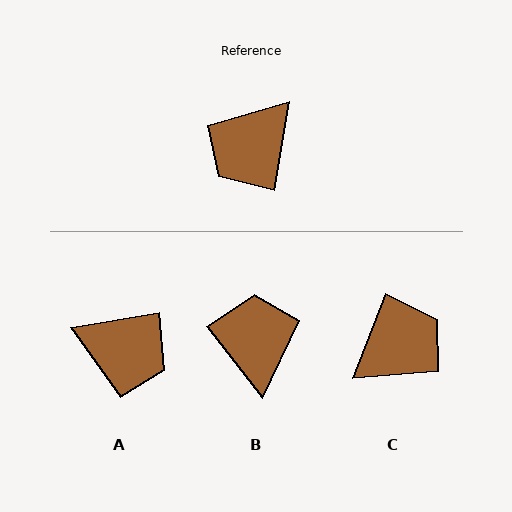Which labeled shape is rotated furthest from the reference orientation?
C, about 168 degrees away.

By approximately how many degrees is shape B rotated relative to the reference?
Approximately 132 degrees clockwise.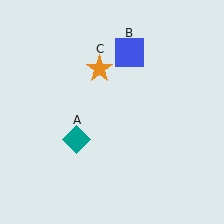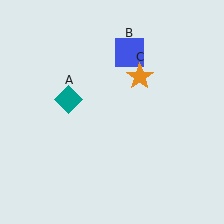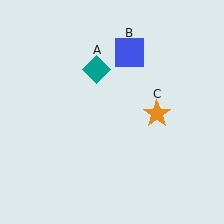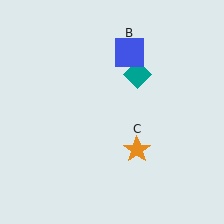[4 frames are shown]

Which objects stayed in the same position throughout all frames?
Blue square (object B) remained stationary.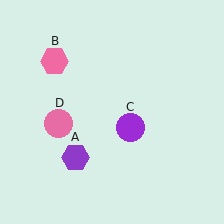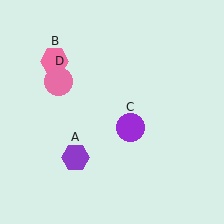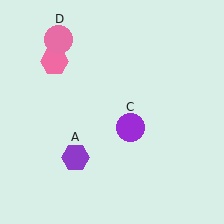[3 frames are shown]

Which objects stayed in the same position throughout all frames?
Purple hexagon (object A) and pink hexagon (object B) and purple circle (object C) remained stationary.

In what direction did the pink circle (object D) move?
The pink circle (object D) moved up.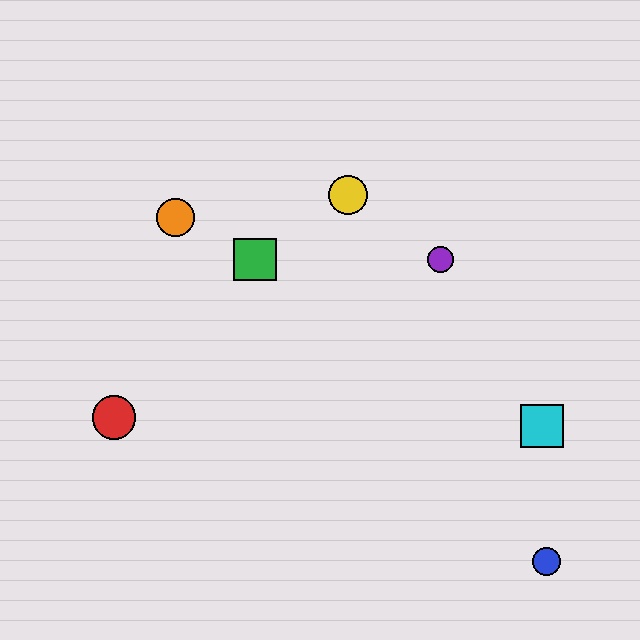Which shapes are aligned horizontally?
The green square, the purple circle are aligned horizontally.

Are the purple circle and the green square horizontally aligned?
Yes, both are at y≈259.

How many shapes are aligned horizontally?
2 shapes (the green square, the purple circle) are aligned horizontally.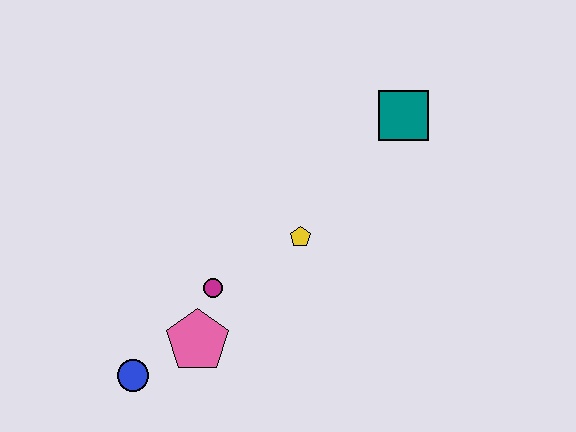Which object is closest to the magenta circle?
The pink pentagon is closest to the magenta circle.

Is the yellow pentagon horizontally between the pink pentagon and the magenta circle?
No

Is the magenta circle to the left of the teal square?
Yes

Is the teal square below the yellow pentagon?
No